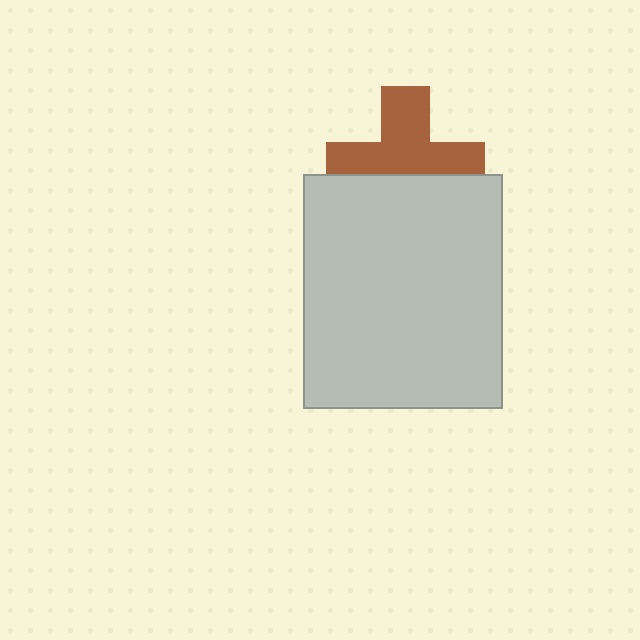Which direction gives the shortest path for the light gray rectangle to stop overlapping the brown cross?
Moving down gives the shortest separation.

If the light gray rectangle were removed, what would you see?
You would see the complete brown cross.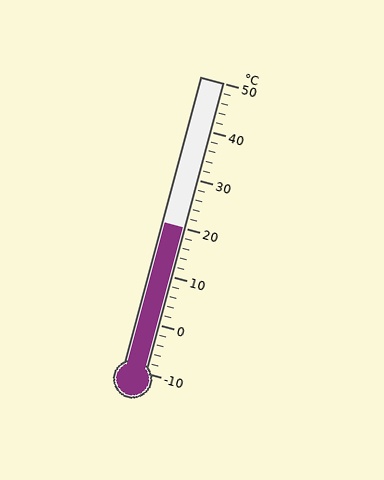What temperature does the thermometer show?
The thermometer shows approximately 20°C.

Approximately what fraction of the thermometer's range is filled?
The thermometer is filled to approximately 50% of its range.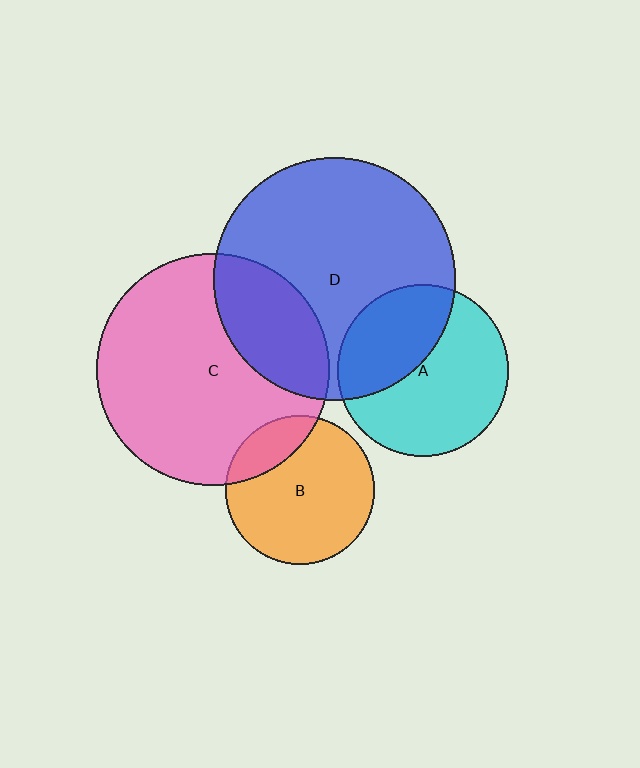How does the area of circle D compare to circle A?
Approximately 2.0 times.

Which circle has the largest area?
Circle D (blue).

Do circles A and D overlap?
Yes.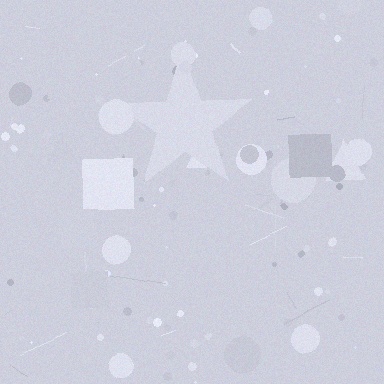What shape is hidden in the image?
A star is hidden in the image.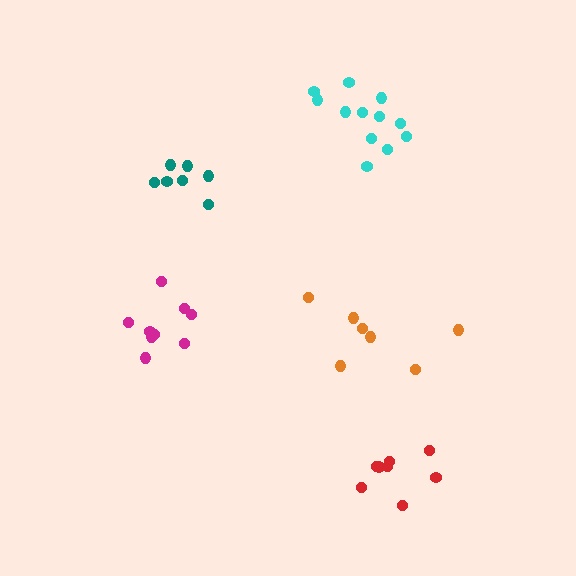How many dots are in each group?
Group 1: 7 dots, Group 2: 12 dots, Group 3: 9 dots, Group 4: 7 dots, Group 5: 8 dots (43 total).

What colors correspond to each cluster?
The clusters are colored: orange, cyan, magenta, teal, red.